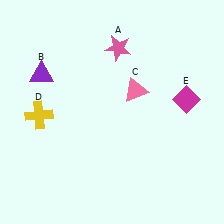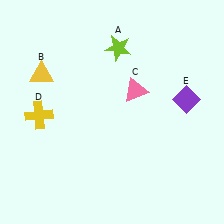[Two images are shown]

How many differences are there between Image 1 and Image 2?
There are 3 differences between the two images.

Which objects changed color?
A changed from pink to lime. B changed from purple to yellow. E changed from magenta to purple.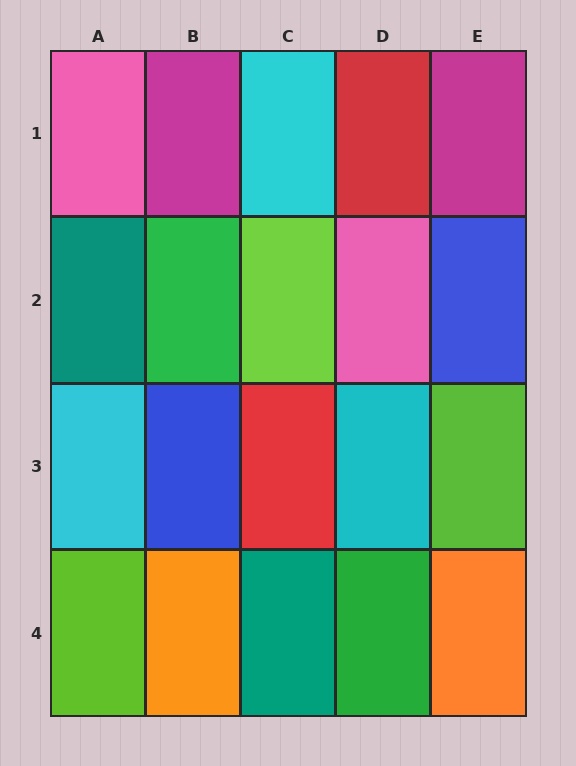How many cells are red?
2 cells are red.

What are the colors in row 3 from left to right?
Cyan, blue, red, cyan, lime.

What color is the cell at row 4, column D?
Green.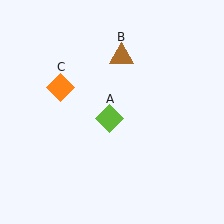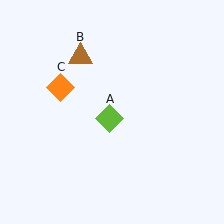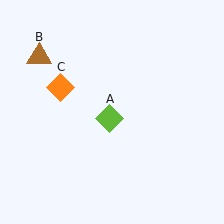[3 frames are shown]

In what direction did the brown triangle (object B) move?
The brown triangle (object B) moved left.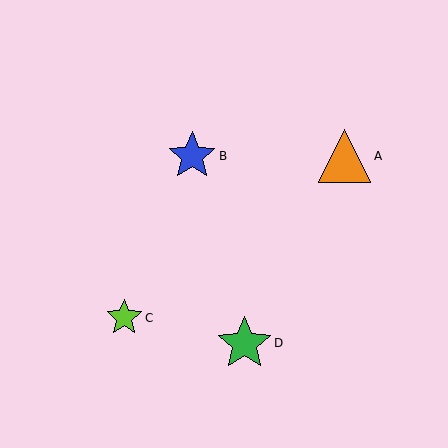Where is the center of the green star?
The center of the green star is at (244, 343).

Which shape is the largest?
The green star (labeled D) is the largest.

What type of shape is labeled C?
Shape C is a lime star.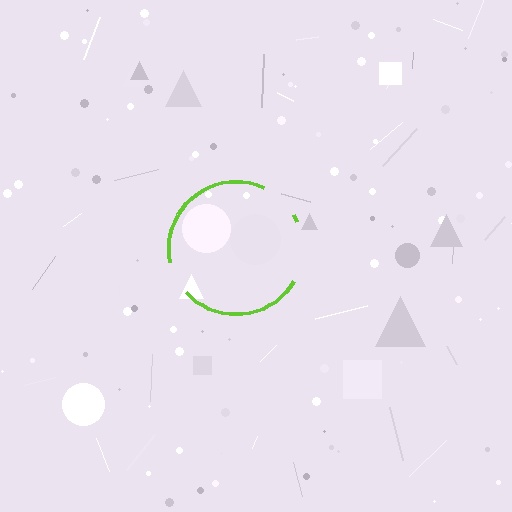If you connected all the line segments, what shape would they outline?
They would outline a circle.